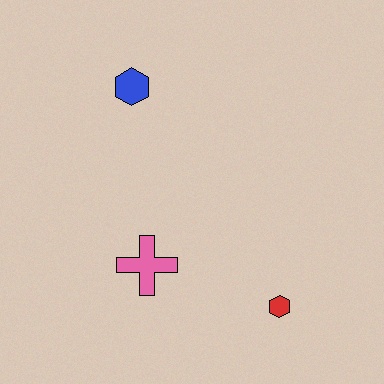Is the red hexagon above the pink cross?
No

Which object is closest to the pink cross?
The red hexagon is closest to the pink cross.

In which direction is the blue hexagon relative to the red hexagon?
The blue hexagon is above the red hexagon.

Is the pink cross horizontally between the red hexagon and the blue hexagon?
Yes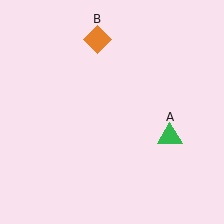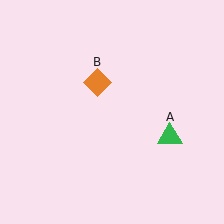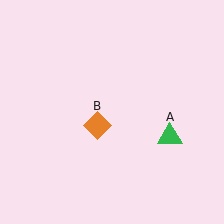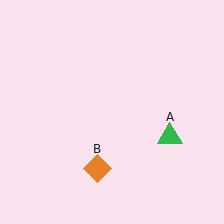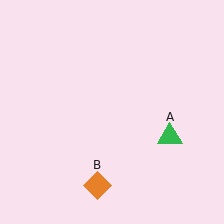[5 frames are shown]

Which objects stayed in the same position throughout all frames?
Green triangle (object A) remained stationary.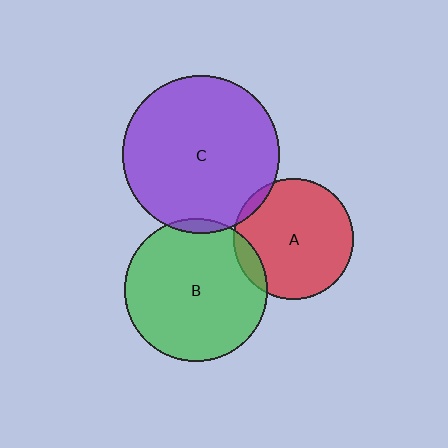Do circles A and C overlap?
Yes.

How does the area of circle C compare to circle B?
Approximately 1.2 times.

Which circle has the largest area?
Circle C (purple).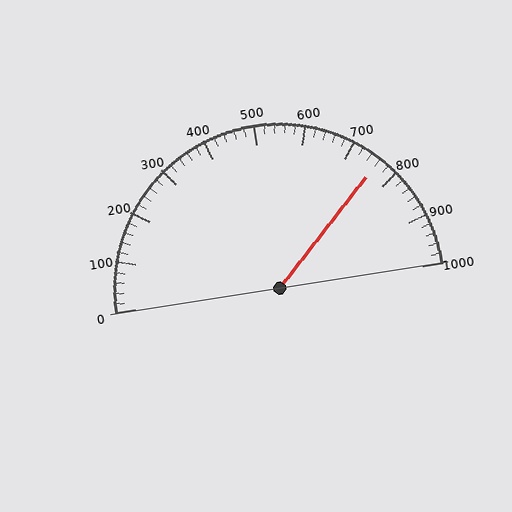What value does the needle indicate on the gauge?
The needle indicates approximately 760.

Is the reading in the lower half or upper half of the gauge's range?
The reading is in the upper half of the range (0 to 1000).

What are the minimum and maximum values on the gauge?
The gauge ranges from 0 to 1000.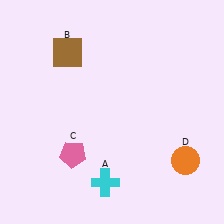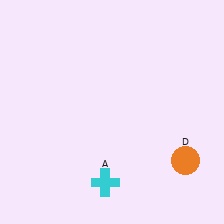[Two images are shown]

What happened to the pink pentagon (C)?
The pink pentagon (C) was removed in Image 2. It was in the bottom-left area of Image 1.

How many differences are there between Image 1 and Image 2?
There are 2 differences between the two images.